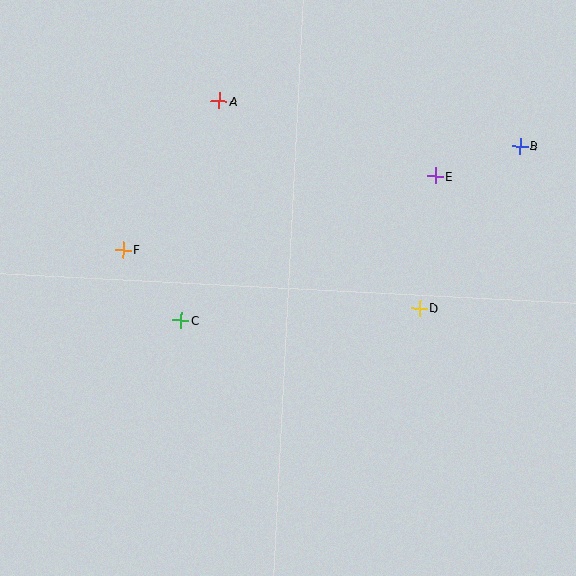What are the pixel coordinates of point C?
Point C is at (181, 320).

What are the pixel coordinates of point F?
Point F is at (123, 250).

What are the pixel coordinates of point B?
Point B is at (520, 146).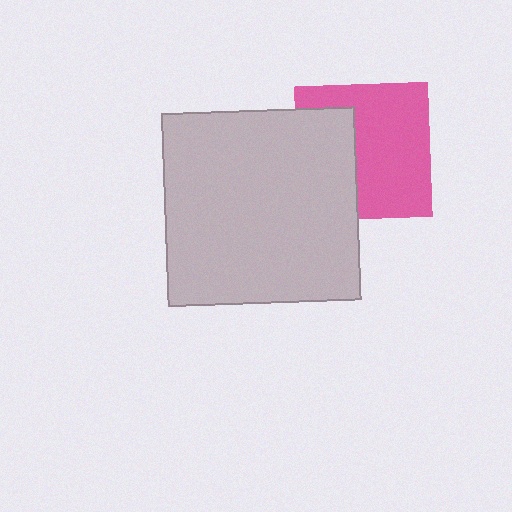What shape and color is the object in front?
The object in front is a light gray square.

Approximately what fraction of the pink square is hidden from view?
Roughly 38% of the pink square is hidden behind the light gray square.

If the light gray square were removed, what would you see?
You would see the complete pink square.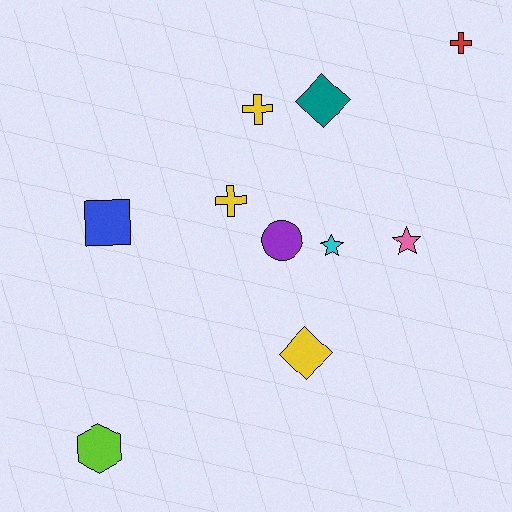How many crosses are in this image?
There are 3 crosses.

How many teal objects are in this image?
There is 1 teal object.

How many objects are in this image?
There are 10 objects.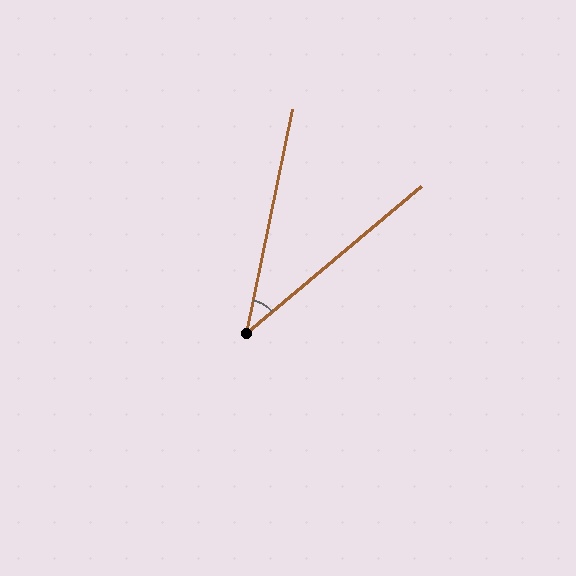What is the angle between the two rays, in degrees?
Approximately 38 degrees.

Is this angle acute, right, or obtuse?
It is acute.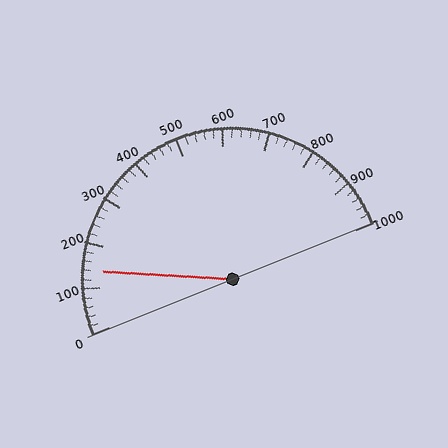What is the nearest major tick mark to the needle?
The nearest major tick mark is 100.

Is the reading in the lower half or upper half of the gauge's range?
The reading is in the lower half of the range (0 to 1000).